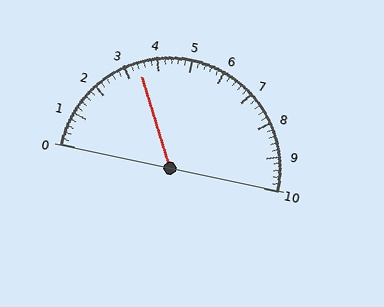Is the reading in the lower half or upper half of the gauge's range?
The reading is in the lower half of the range (0 to 10).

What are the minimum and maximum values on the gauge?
The gauge ranges from 0 to 10.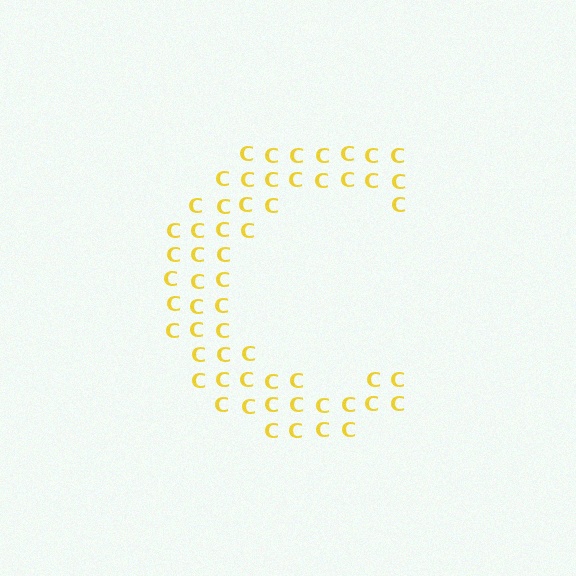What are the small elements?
The small elements are letter C's.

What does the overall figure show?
The overall figure shows the letter C.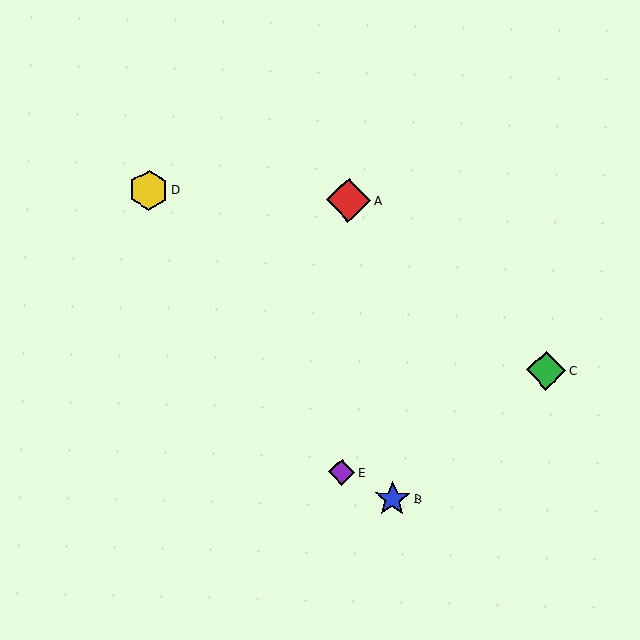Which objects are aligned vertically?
Objects A, E are aligned vertically.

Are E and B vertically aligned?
No, E is at x≈342 and B is at x≈392.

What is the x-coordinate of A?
Object A is at x≈349.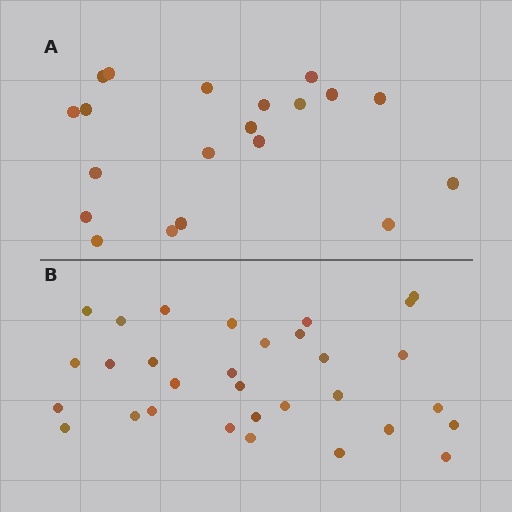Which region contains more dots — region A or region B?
Region B (the bottom region) has more dots.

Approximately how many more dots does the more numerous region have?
Region B has roughly 12 or so more dots than region A.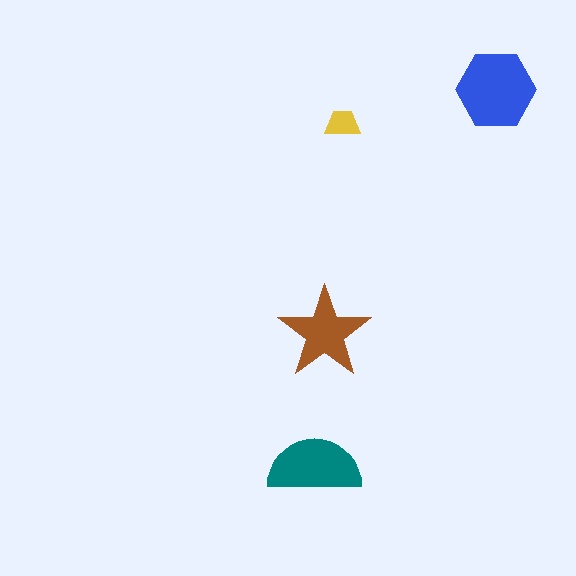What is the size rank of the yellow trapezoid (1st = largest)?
4th.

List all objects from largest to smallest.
The blue hexagon, the teal semicircle, the brown star, the yellow trapezoid.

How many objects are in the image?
There are 4 objects in the image.